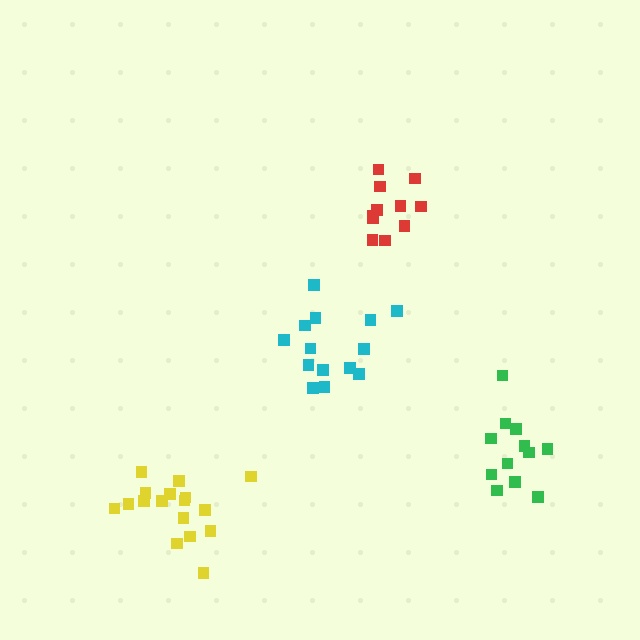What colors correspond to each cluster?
The clusters are colored: red, cyan, yellow, green.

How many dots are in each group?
Group 1: 11 dots, Group 2: 14 dots, Group 3: 17 dots, Group 4: 12 dots (54 total).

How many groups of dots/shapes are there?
There are 4 groups.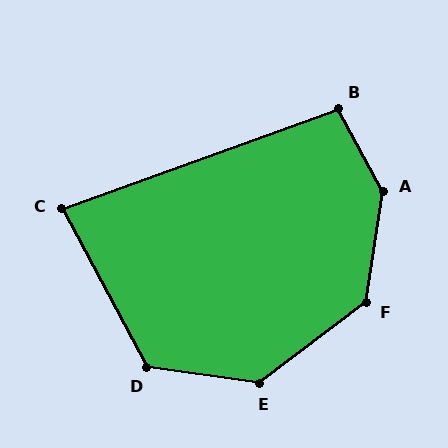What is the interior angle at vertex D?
Approximately 126 degrees (obtuse).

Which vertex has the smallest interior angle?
C, at approximately 82 degrees.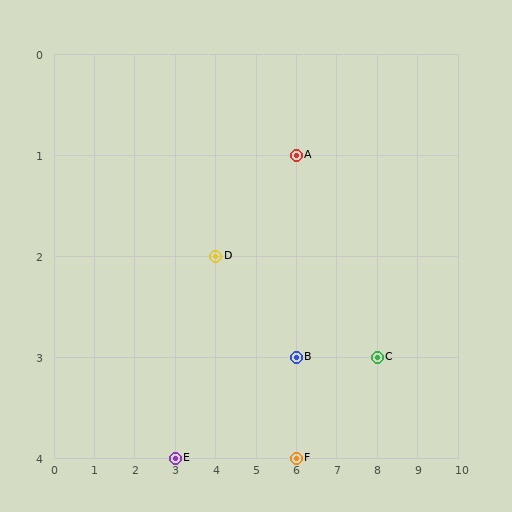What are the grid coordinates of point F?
Point F is at grid coordinates (6, 4).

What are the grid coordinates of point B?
Point B is at grid coordinates (6, 3).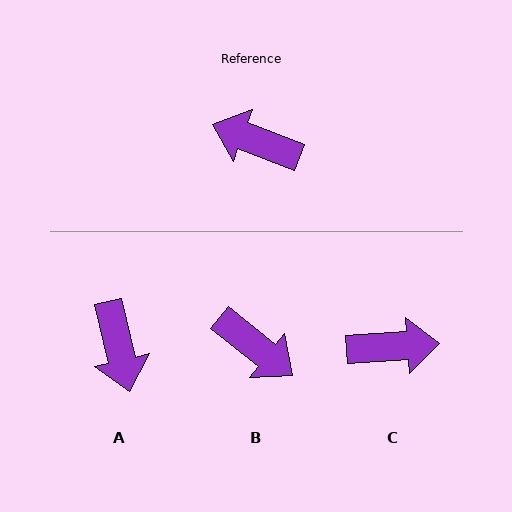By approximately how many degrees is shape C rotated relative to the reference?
Approximately 156 degrees clockwise.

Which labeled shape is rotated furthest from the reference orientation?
B, about 162 degrees away.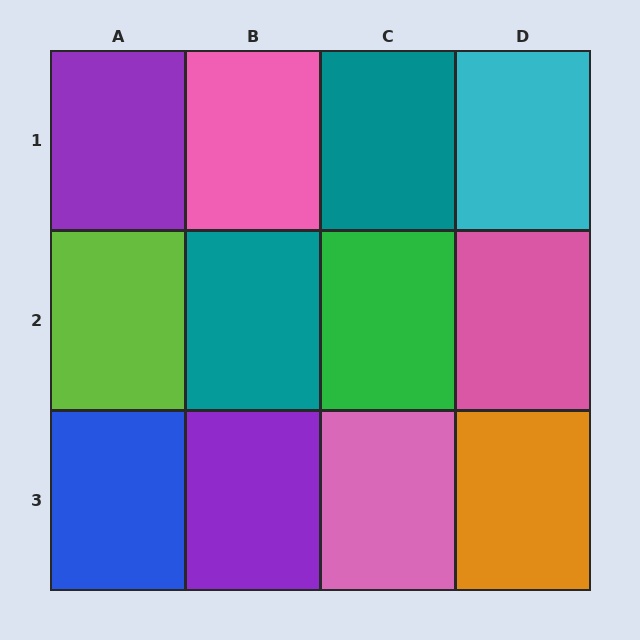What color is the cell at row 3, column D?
Orange.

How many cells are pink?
3 cells are pink.